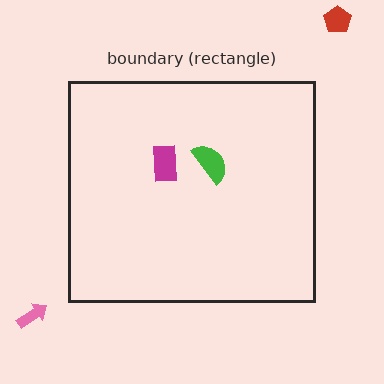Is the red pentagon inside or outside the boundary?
Outside.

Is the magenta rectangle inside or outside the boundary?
Inside.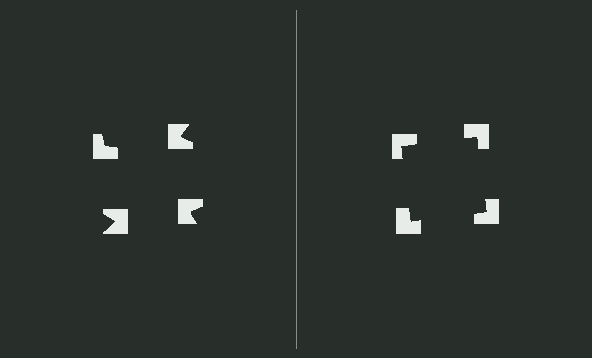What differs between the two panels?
The notched squares are positioned identically on both sides; only the wedge orientations differ. On the right they align to a square; on the left they are misaligned.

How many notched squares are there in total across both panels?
8 — 4 on each side.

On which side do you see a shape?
An illusory square appears on the right side. On the left side the wedge cuts are rotated, so no coherent shape forms.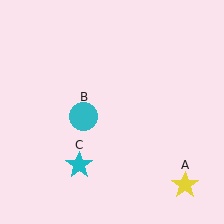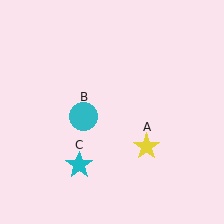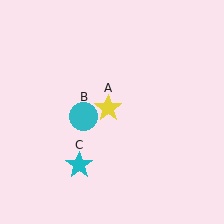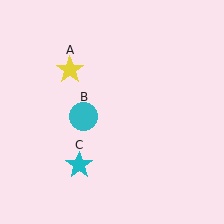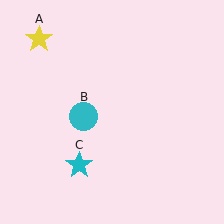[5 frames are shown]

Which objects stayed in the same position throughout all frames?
Cyan circle (object B) and cyan star (object C) remained stationary.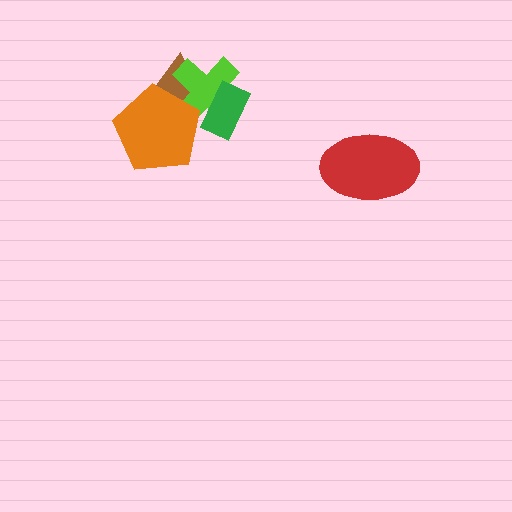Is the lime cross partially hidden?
Yes, it is partially covered by another shape.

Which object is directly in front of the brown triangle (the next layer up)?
The lime cross is directly in front of the brown triangle.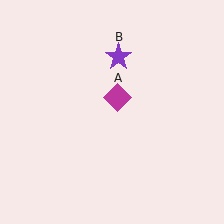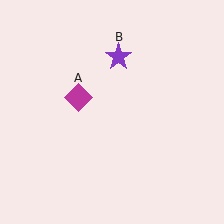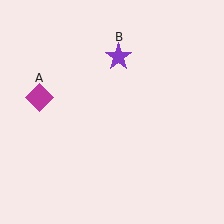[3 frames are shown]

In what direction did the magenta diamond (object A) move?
The magenta diamond (object A) moved left.